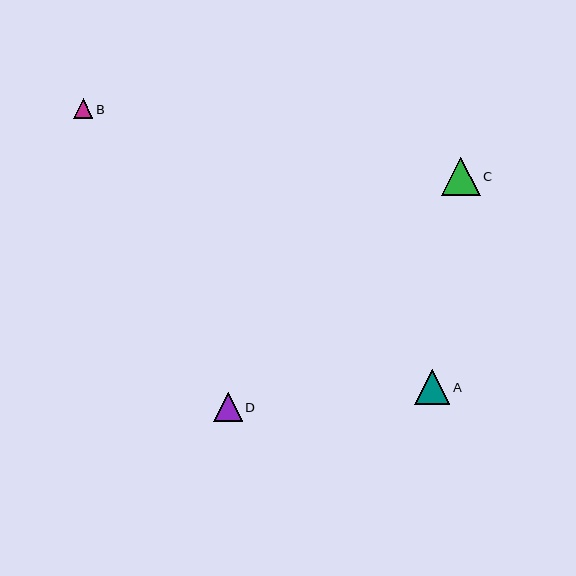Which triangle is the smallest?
Triangle B is the smallest with a size of approximately 19 pixels.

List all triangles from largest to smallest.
From largest to smallest: C, A, D, B.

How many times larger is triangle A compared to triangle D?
Triangle A is approximately 1.2 times the size of triangle D.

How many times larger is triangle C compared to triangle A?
Triangle C is approximately 1.1 times the size of triangle A.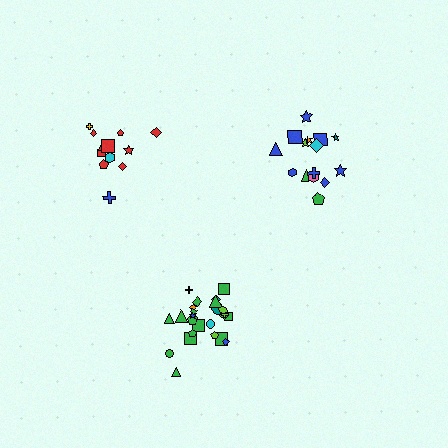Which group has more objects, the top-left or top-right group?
The top-right group.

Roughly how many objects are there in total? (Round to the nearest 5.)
Roughly 50 objects in total.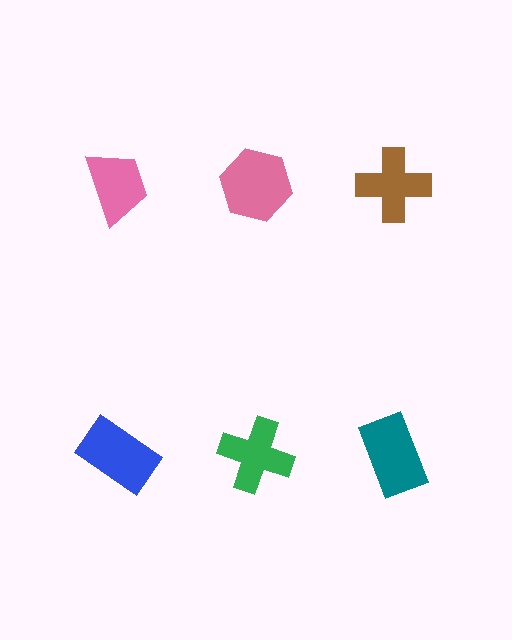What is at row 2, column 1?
A blue rectangle.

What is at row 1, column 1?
A pink trapezoid.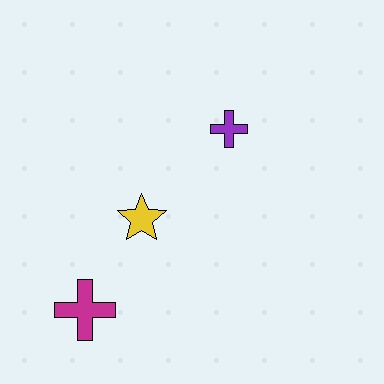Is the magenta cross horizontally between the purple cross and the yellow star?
No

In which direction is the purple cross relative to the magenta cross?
The purple cross is above the magenta cross.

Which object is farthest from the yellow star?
The purple cross is farthest from the yellow star.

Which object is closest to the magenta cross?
The yellow star is closest to the magenta cross.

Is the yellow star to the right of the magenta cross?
Yes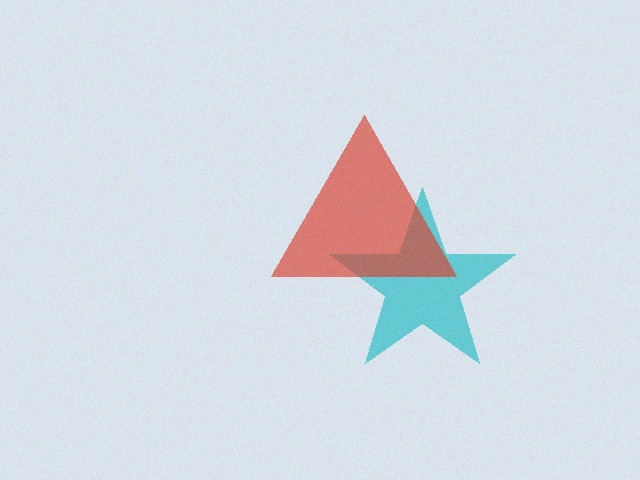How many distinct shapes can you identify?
There are 2 distinct shapes: a cyan star, a red triangle.